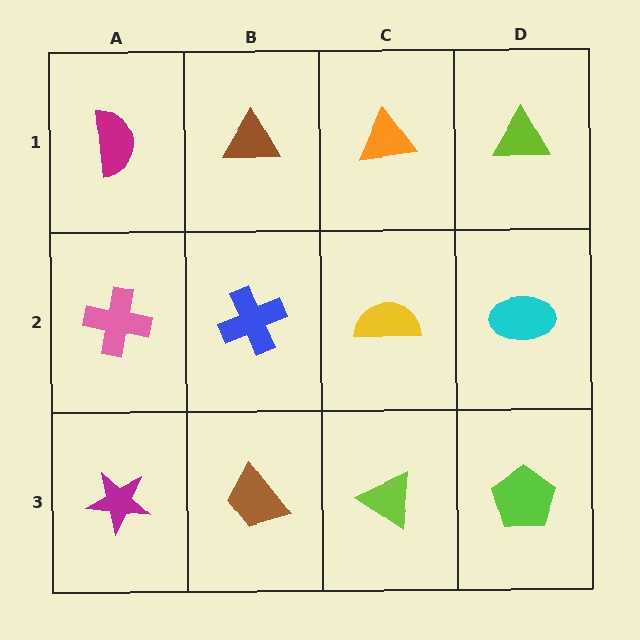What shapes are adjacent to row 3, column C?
A yellow semicircle (row 2, column C), a brown trapezoid (row 3, column B), a lime pentagon (row 3, column D).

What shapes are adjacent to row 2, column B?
A brown triangle (row 1, column B), a brown trapezoid (row 3, column B), a pink cross (row 2, column A), a yellow semicircle (row 2, column C).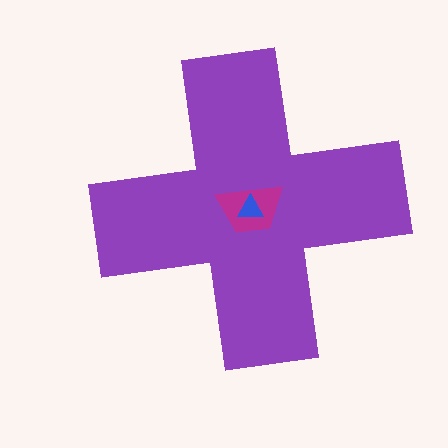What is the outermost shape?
The purple cross.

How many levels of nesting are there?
3.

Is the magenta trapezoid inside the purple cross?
Yes.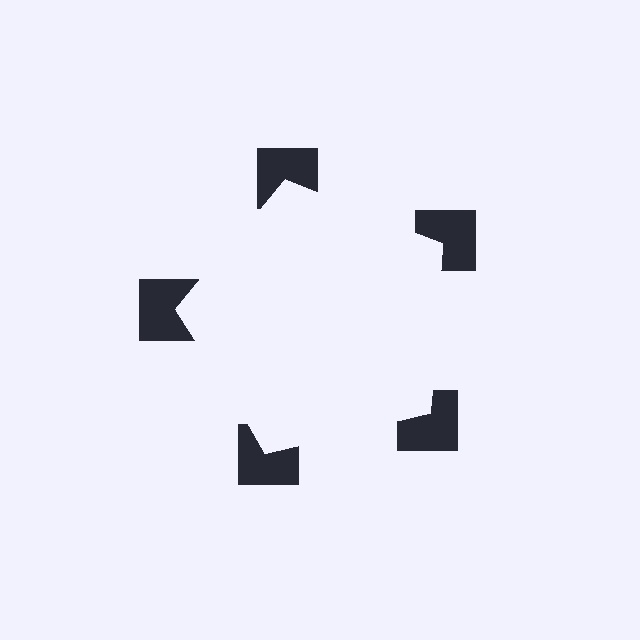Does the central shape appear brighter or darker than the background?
It typically appears slightly brighter than the background, even though no actual brightness change is drawn.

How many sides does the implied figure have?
5 sides.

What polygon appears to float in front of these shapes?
An illusory pentagon — its edges are inferred from the aligned wedge cuts in the notched squares, not physically drawn.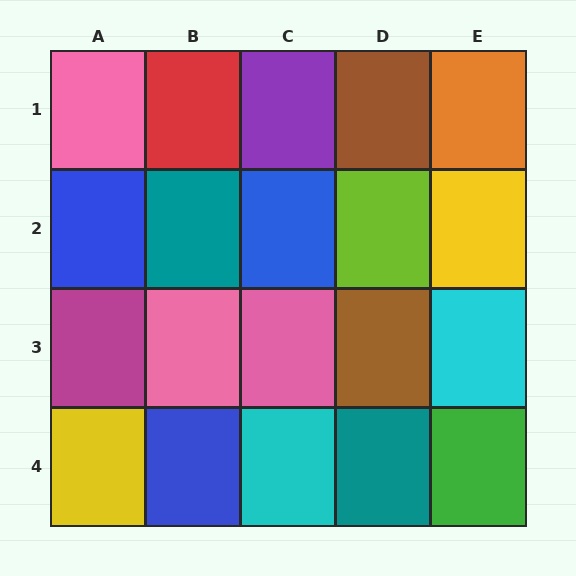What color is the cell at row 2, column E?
Yellow.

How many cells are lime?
1 cell is lime.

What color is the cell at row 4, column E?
Green.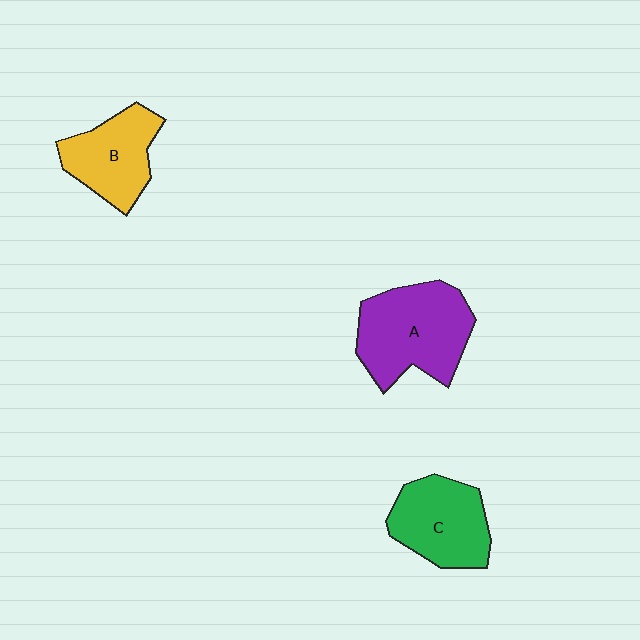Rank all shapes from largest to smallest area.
From largest to smallest: A (purple), C (green), B (yellow).